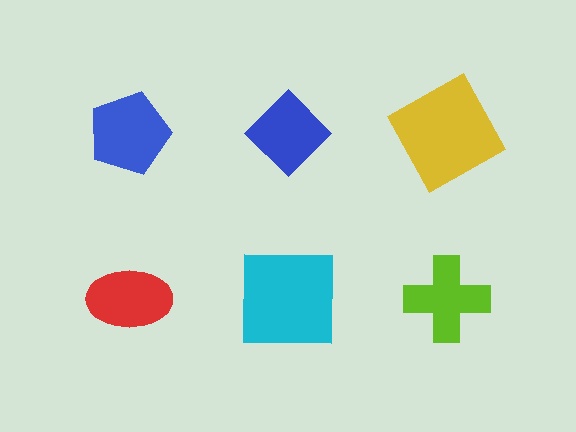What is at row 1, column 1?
A blue pentagon.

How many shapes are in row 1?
3 shapes.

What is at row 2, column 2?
A cyan square.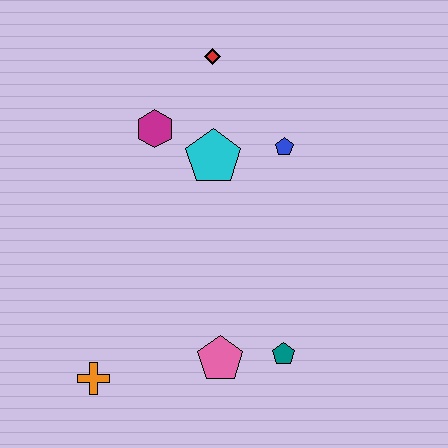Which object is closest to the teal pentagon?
The pink pentagon is closest to the teal pentagon.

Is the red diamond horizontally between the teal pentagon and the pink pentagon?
No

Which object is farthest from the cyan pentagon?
The orange cross is farthest from the cyan pentagon.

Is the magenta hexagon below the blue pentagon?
No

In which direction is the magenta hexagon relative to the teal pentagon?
The magenta hexagon is above the teal pentagon.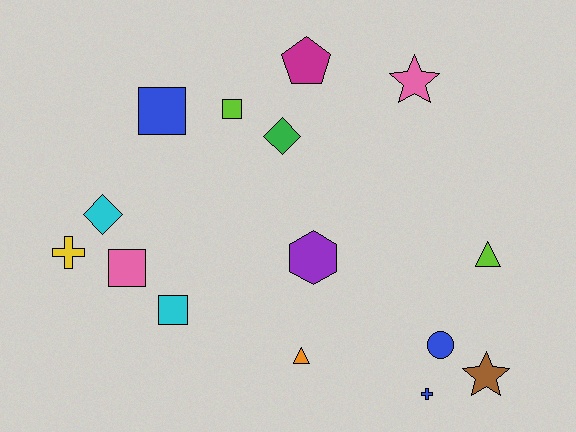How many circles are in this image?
There is 1 circle.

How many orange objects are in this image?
There is 1 orange object.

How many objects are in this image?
There are 15 objects.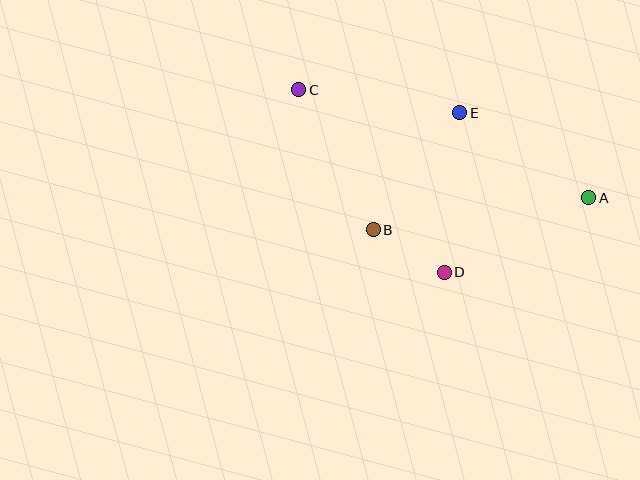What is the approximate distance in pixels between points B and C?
The distance between B and C is approximately 159 pixels.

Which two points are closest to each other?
Points B and D are closest to each other.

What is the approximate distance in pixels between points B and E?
The distance between B and E is approximately 146 pixels.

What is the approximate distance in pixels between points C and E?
The distance between C and E is approximately 163 pixels.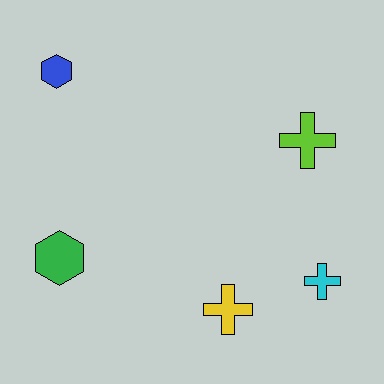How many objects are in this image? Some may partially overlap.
There are 5 objects.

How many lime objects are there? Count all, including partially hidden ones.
There is 1 lime object.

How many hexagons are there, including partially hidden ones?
There are 2 hexagons.